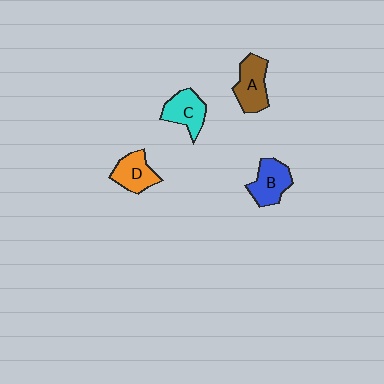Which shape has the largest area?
Shape A (brown).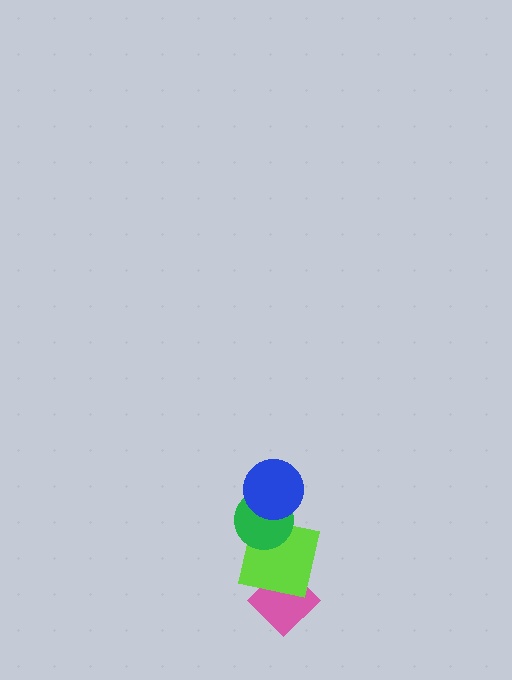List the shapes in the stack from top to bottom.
From top to bottom: the blue circle, the green circle, the lime square, the pink diamond.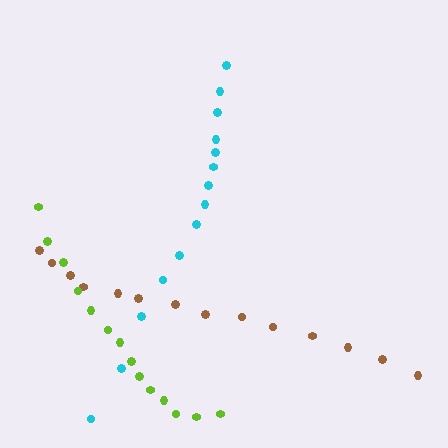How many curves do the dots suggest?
There are 3 distinct paths.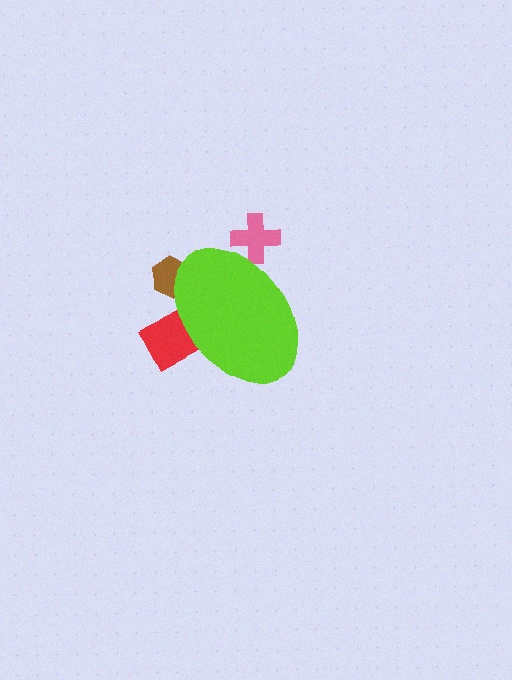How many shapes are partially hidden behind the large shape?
3 shapes are partially hidden.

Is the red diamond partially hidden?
Yes, the red diamond is partially hidden behind the lime ellipse.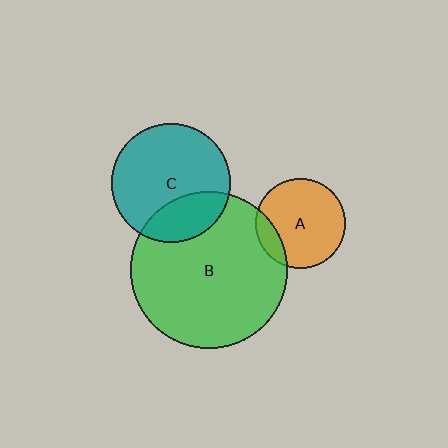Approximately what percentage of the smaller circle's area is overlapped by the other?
Approximately 15%.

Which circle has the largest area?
Circle B (green).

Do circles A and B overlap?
Yes.